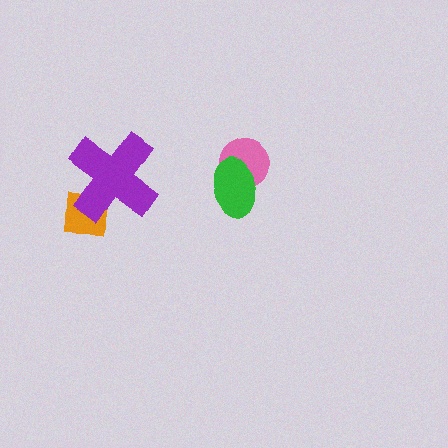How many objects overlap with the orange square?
1 object overlaps with the orange square.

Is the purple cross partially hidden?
No, no other shape covers it.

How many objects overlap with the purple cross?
1 object overlaps with the purple cross.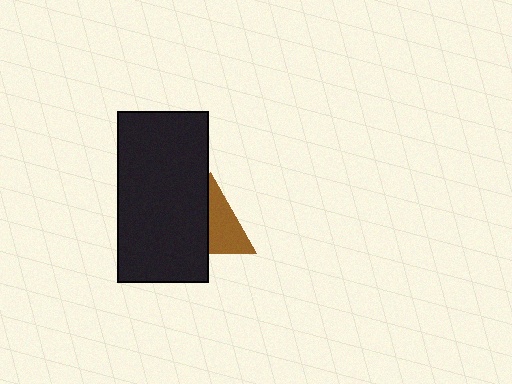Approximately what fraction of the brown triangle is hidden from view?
Roughly 48% of the brown triangle is hidden behind the black rectangle.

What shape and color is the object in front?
The object in front is a black rectangle.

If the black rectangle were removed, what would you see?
You would see the complete brown triangle.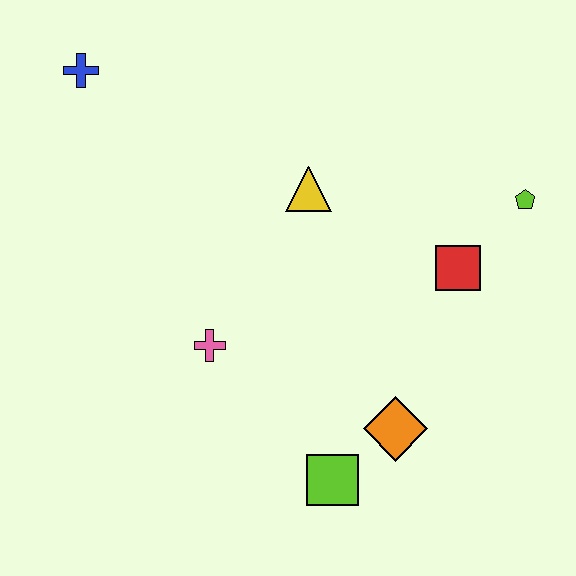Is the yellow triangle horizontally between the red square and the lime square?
No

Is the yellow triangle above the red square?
Yes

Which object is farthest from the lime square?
The blue cross is farthest from the lime square.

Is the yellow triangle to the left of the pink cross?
No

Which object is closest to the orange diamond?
The lime square is closest to the orange diamond.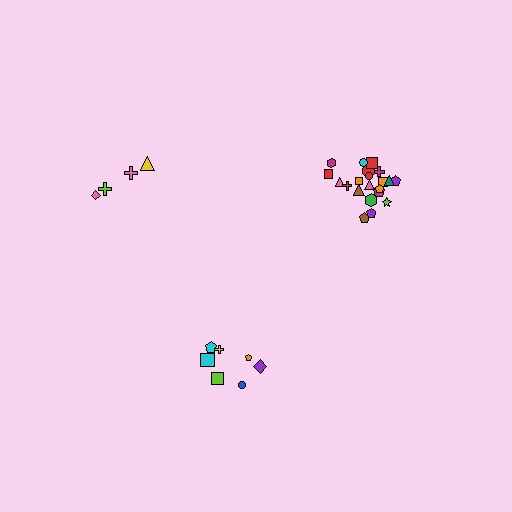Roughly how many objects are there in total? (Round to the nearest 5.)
Roughly 35 objects in total.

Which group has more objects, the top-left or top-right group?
The top-right group.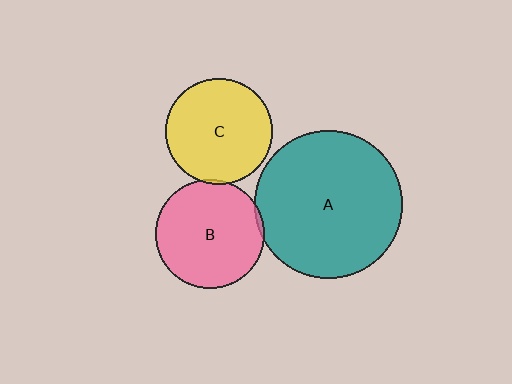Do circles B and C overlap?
Yes.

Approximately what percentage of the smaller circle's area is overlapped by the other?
Approximately 5%.